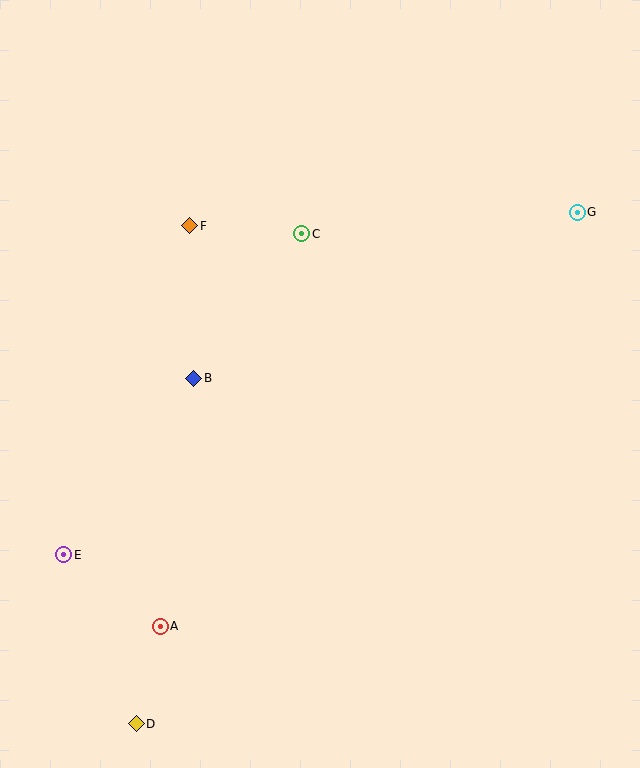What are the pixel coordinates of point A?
Point A is at (160, 626).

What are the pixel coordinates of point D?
Point D is at (136, 724).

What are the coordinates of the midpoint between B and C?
The midpoint between B and C is at (248, 306).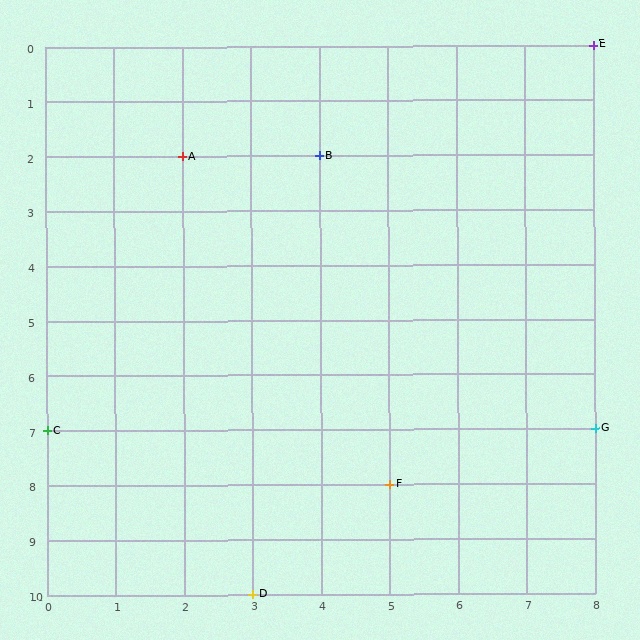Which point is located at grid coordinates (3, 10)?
Point D is at (3, 10).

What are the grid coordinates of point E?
Point E is at grid coordinates (8, 0).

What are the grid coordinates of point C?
Point C is at grid coordinates (0, 7).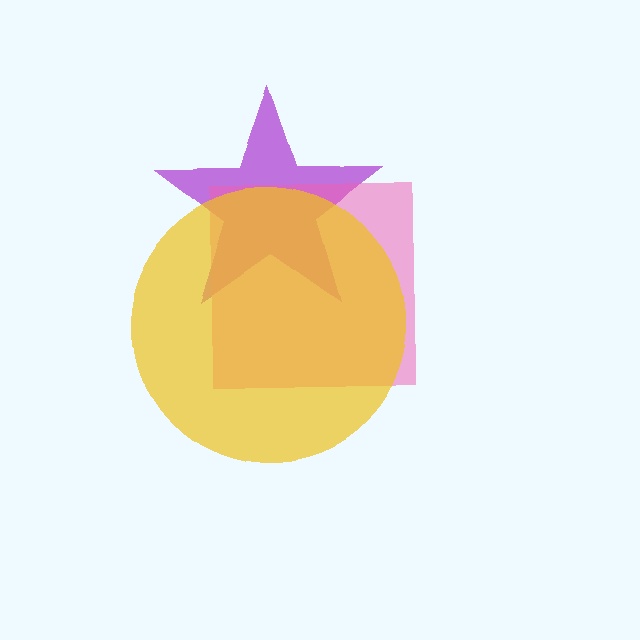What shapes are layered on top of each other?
The layered shapes are: a purple star, a pink square, a yellow circle.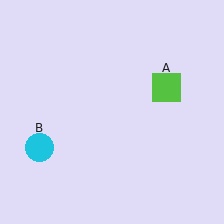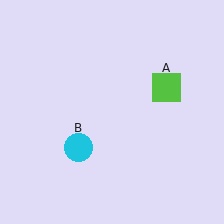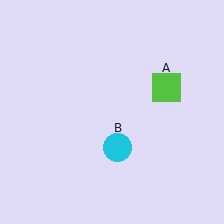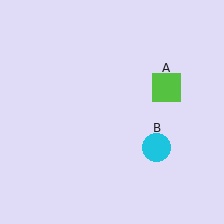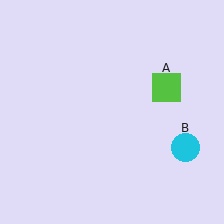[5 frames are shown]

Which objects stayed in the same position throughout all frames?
Lime square (object A) remained stationary.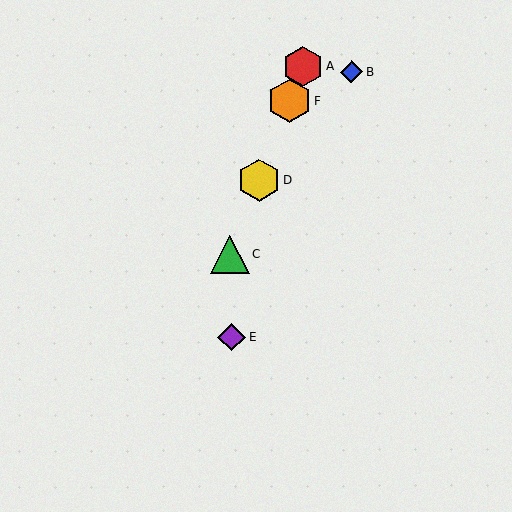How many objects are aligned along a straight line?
4 objects (A, C, D, F) are aligned along a straight line.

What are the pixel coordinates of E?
Object E is at (232, 337).